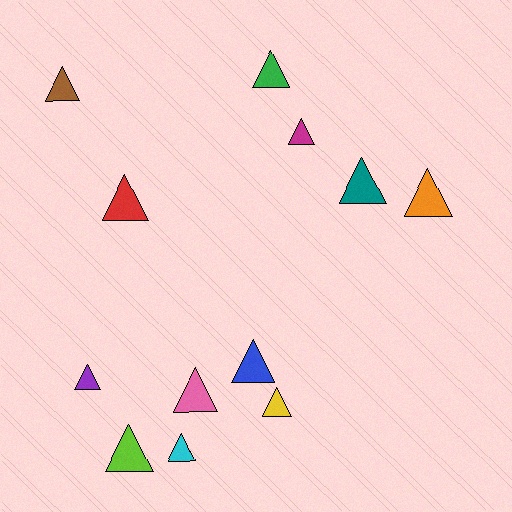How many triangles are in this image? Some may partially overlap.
There are 12 triangles.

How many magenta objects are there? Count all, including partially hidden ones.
There is 1 magenta object.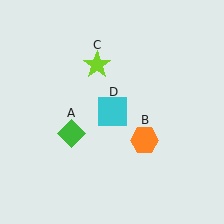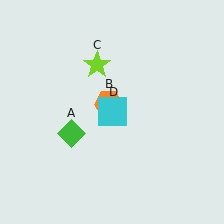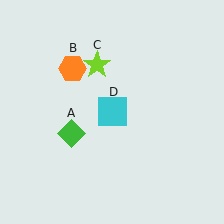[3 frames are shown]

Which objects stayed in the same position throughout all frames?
Green diamond (object A) and lime star (object C) and cyan square (object D) remained stationary.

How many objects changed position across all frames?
1 object changed position: orange hexagon (object B).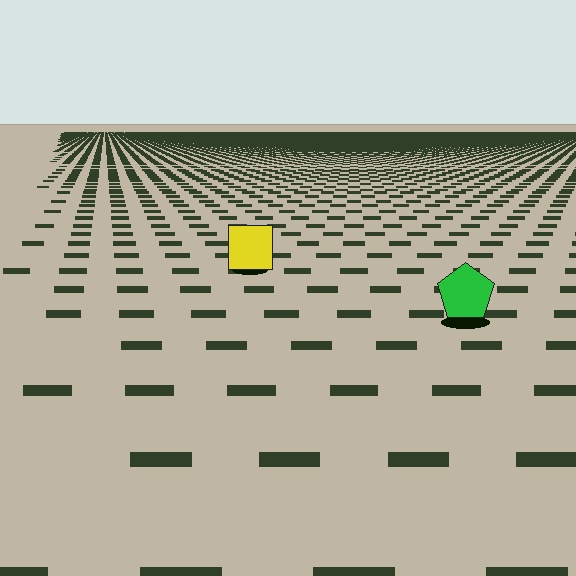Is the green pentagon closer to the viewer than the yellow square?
Yes. The green pentagon is closer — you can tell from the texture gradient: the ground texture is coarser near it.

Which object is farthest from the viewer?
The yellow square is farthest from the viewer. It appears smaller and the ground texture around it is denser.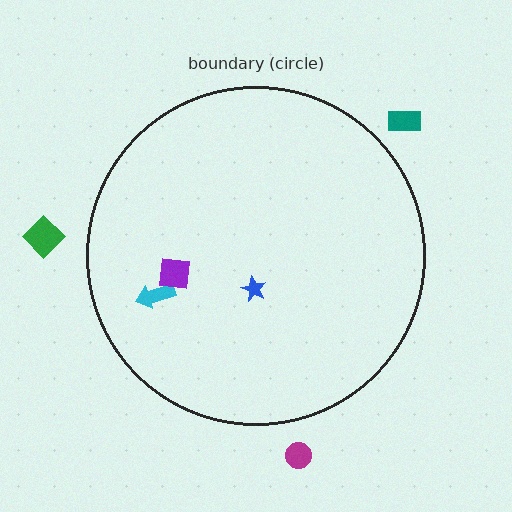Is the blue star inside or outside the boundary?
Inside.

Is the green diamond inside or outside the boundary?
Outside.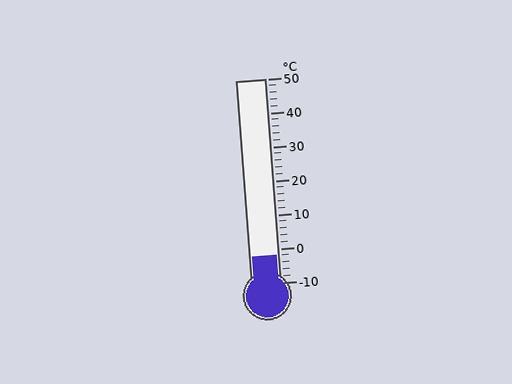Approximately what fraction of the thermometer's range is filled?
The thermometer is filled to approximately 15% of its range.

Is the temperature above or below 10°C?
The temperature is below 10°C.